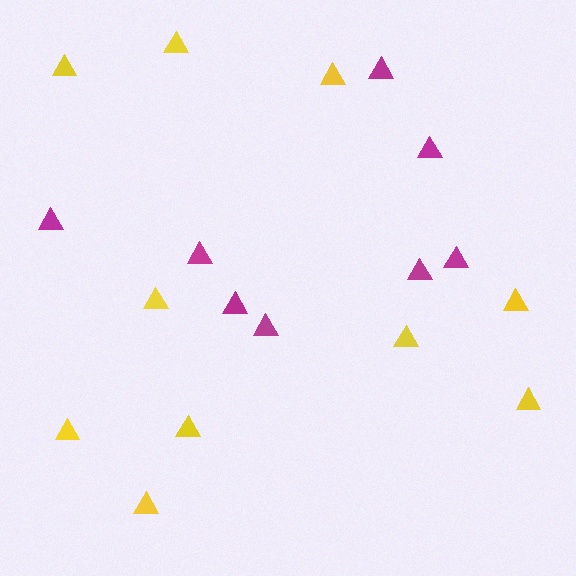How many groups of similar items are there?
There are 2 groups: one group of magenta triangles (8) and one group of yellow triangles (10).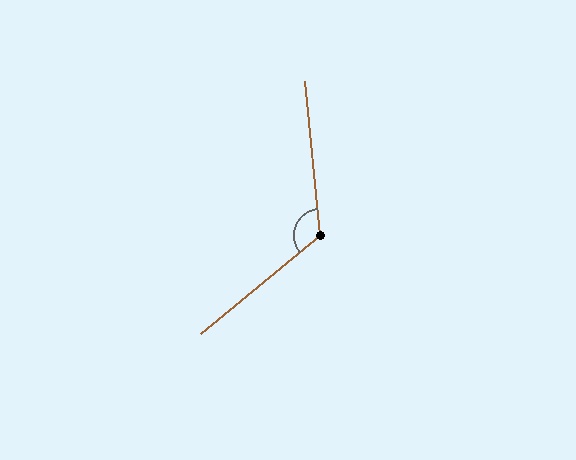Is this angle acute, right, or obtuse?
It is obtuse.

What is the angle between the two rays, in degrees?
Approximately 124 degrees.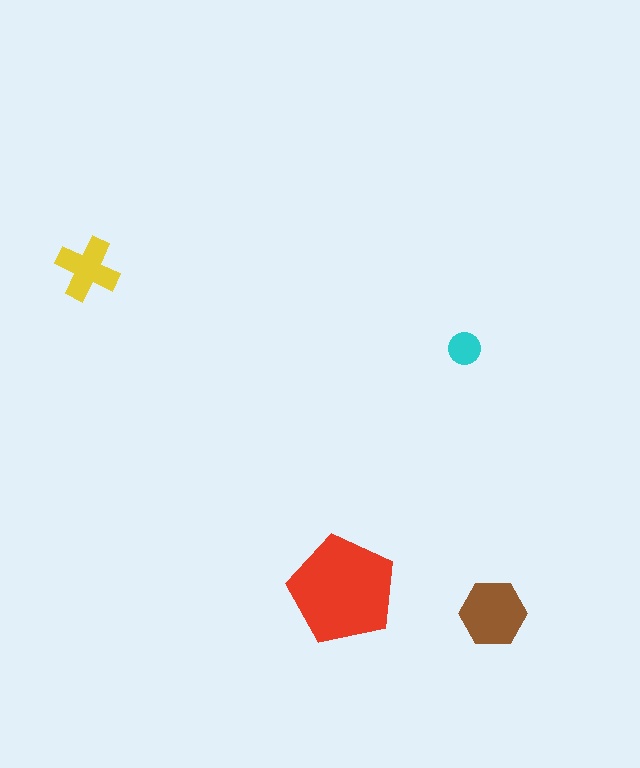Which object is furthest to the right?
The brown hexagon is rightmost.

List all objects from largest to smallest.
The red pentagon, the brown hexagon, the yellow cross, the cyan circle.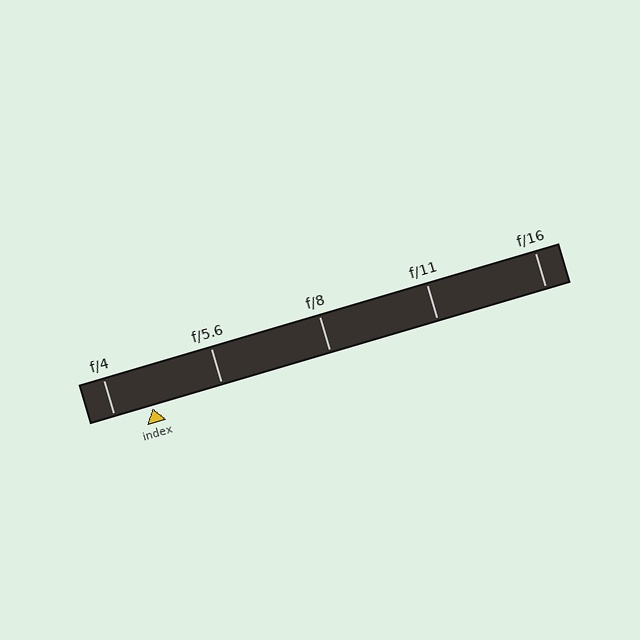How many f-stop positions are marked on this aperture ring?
There are 5 f-stop positions marked.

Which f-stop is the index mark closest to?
The index mark is closest to f/4.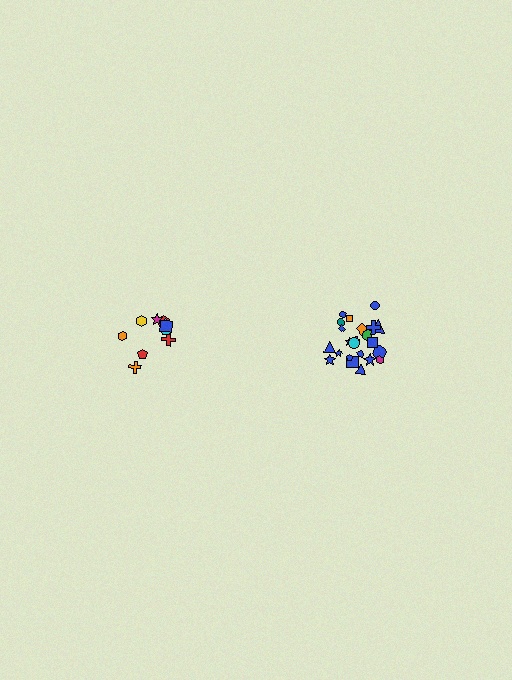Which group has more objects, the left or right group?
The right group.